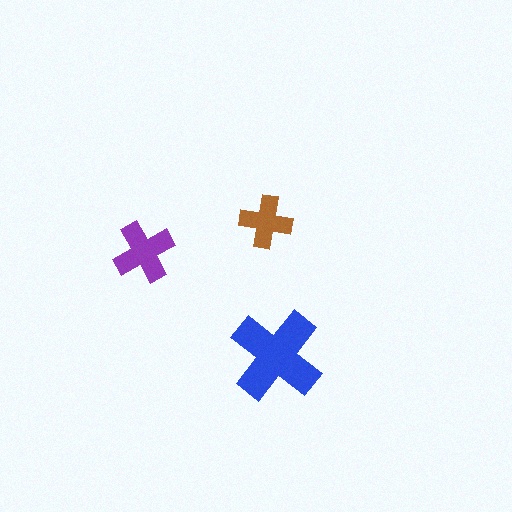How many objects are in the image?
There are 3 objects in the image.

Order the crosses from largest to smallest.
the blue one, the purple one, the brown one.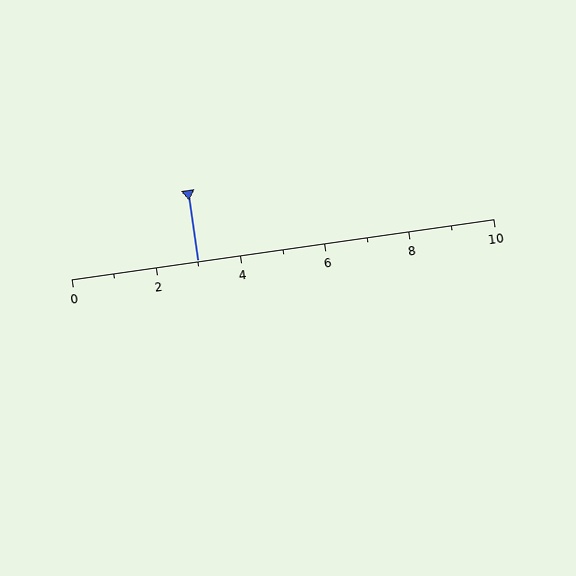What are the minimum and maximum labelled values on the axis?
The axis runs from 0 to 10.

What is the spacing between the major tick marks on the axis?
The major ticks are spaced 2 apart.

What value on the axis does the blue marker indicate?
The marker indicates approximately 3.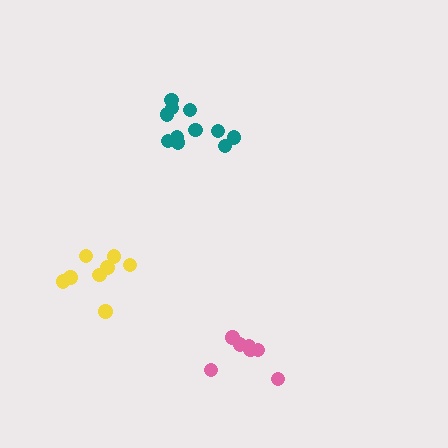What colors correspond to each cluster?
The clusters are colored: teal, yellow, pink.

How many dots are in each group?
Group 1: 11 dots, Group 2: 8 dots, Group 3: 7 dots (26 total).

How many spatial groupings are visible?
There are 3 spatial groupings.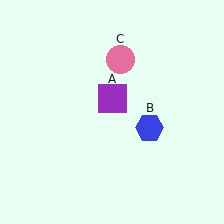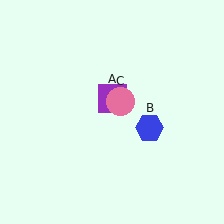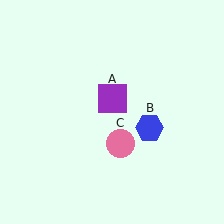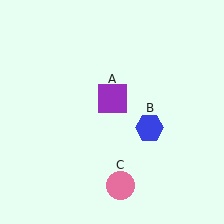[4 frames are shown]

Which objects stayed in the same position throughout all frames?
Purple square (object A) and blue hexagon (object B) remained stationary.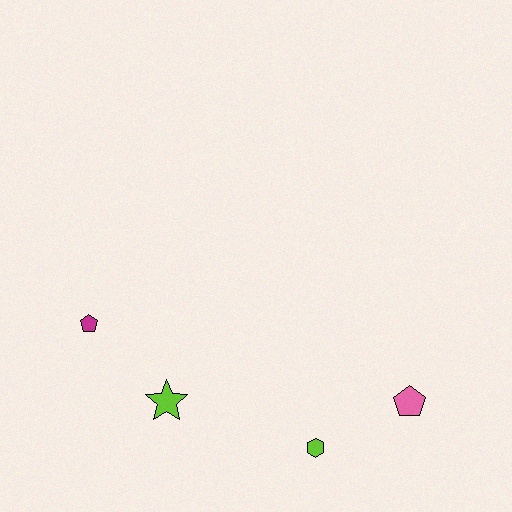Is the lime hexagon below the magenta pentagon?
Yes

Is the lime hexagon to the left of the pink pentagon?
Yes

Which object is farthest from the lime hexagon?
The magenta pentagon is farthest from the lime hexagon.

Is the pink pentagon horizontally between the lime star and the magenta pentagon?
No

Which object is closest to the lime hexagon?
The pink pentagon is closest to the lime hexagon.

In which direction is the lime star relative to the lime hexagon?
The lime star is to the left of the lime hexagon.